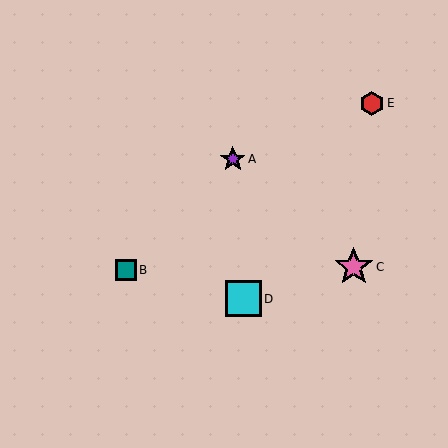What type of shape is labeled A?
Shape A is a purple star.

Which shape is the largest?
The pink star (labeled C) is the largest.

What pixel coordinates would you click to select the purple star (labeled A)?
Click at (233, 159) to select the purple star A.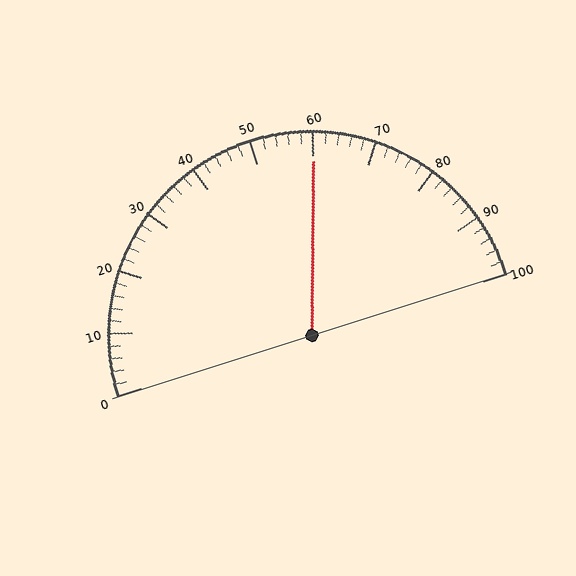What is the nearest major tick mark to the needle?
The nearest major tick mark is 60.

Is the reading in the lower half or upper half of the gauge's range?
The reading is in the upper half of the range (0 to 100).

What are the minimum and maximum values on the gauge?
The gauge ranges from 0 to 100.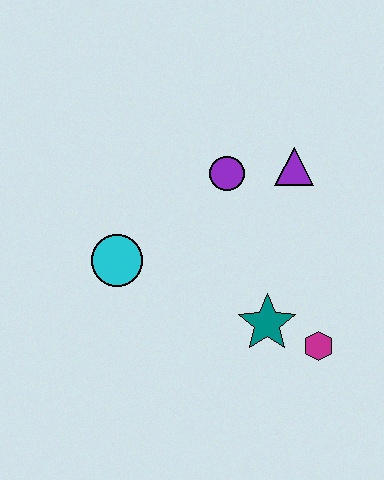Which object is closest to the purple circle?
The purple triangle is closest to the purple circle.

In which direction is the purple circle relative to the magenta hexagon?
The purple circle is above the magenta hexagon.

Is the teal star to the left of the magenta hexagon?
Yes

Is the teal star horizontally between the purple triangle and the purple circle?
Yes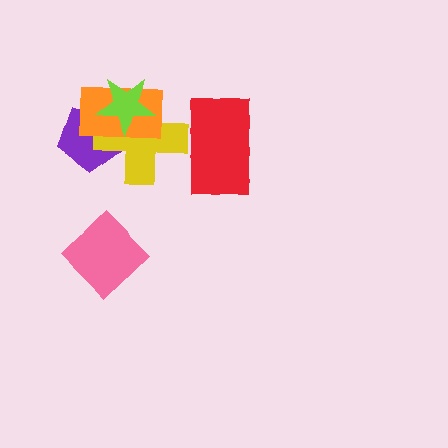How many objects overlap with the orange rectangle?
3 objects overlap with the orange rectangle.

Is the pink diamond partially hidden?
No, no other shape covers it.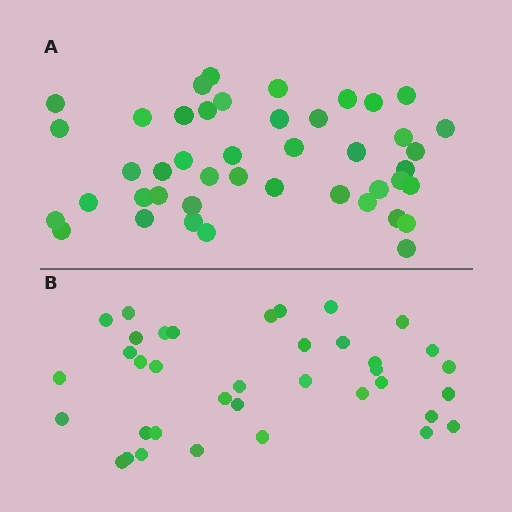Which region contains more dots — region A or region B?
Region A (the top region) has more dots.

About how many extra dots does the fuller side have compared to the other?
Region A has roughly 8 or so more dots than region B.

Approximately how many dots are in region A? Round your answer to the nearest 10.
About 40 dots. (The exact count is 44, which rounds to 40.)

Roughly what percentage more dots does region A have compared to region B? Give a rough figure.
About 20% more.